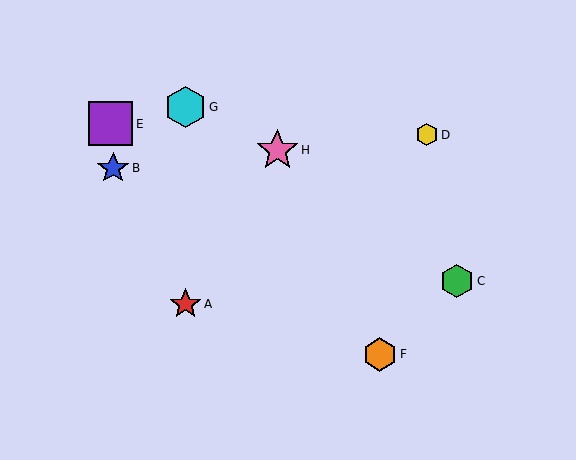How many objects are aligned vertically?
2 objects (A, G) are aligned vertically.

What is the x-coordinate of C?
Object C is at x≈457.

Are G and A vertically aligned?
Yes, both are at x≈185.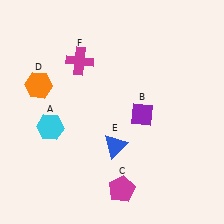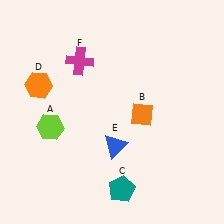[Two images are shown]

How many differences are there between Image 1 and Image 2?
There are 3 differences between the two images.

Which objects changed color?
A changed from cyan to lime. B changed from purple to orange. C changed from magenta to teal.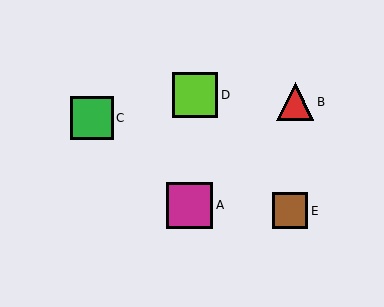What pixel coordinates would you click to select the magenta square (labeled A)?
Click at (190, 205) to select the magenta square A.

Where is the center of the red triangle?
The center of the red triangle is at (295, 102).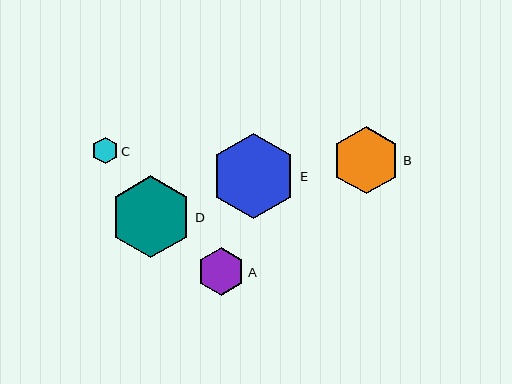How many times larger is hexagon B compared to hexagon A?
Hexagon B is approximately 1.4 times the size of hexagon A.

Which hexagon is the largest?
Hexagon E is the largest with a size of approximately 85 pixels.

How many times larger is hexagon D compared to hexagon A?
Hexagon D is approximately 1.7 times the size of hexagon A.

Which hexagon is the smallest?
Hexagon C is the smallest with a size of approximately 26 pixels.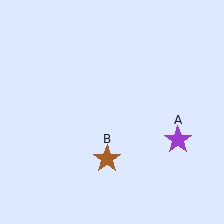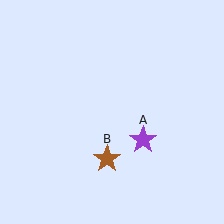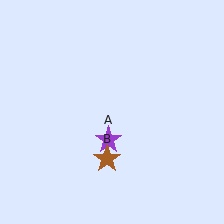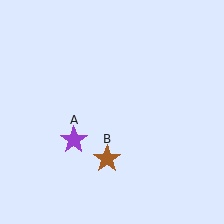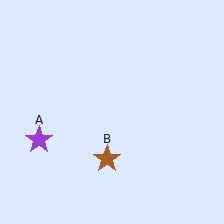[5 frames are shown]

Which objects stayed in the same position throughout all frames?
Brown star (object B) remained stationary.